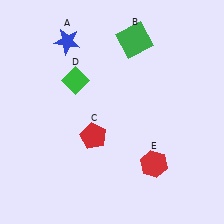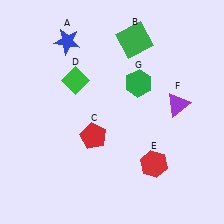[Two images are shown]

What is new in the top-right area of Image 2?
A green hexagon (G) was added in the top-right area of Image 2.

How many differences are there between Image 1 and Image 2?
There are 2 differences between the two images.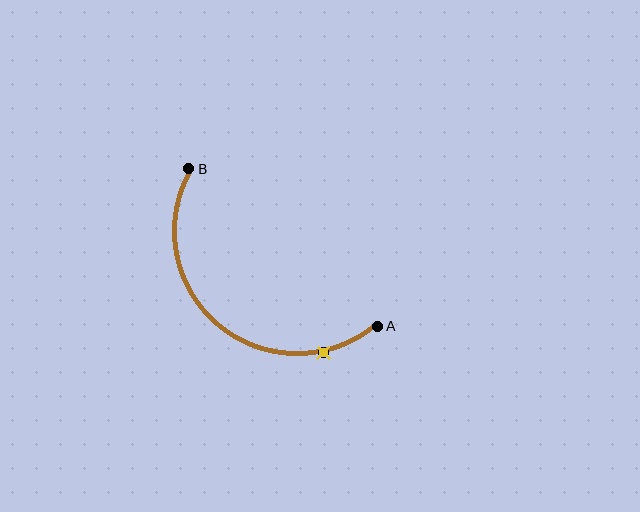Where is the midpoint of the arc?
The arc midpoint is the point on the curve farthest from the straight line joining A and B. It sits below and to the left of that line.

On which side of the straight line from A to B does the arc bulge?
The arc bulges below and to the left of the straight line connecting A and B.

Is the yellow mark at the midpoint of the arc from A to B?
No. The yellow mark lies on the arc but is closer to endpoint A. The arc midpoint would be at the point on the curve equidistant along the arc from both A and B.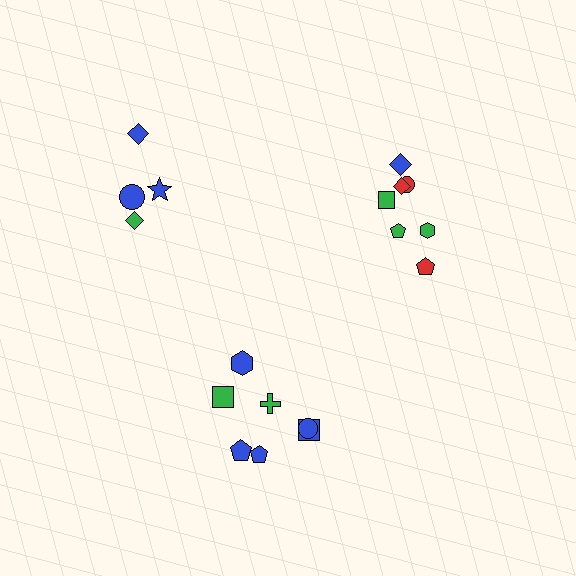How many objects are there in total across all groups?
There are 18 objects.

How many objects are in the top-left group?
There are 4 objects.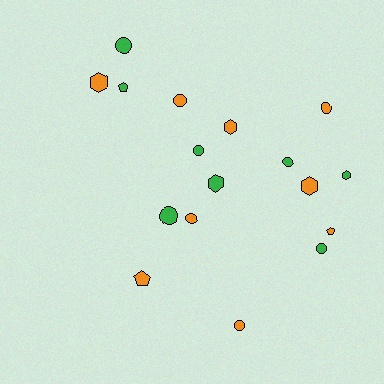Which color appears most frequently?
Orange, with 9 objects.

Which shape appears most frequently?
Circle, with 9 objects.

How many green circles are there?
There are 5 green circles.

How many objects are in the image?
There are 17 objects.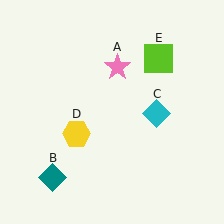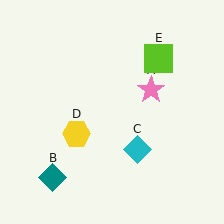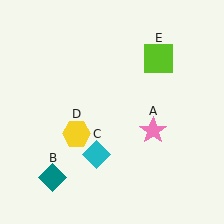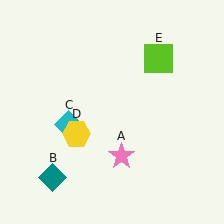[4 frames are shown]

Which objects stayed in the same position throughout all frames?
Teal diamond (object B) and yellow hexagon (object D) and lime square (object E) remained stationary.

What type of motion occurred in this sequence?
The pink star (object A), cyan diamond (object C) rotated clockwise around the center of the scene.